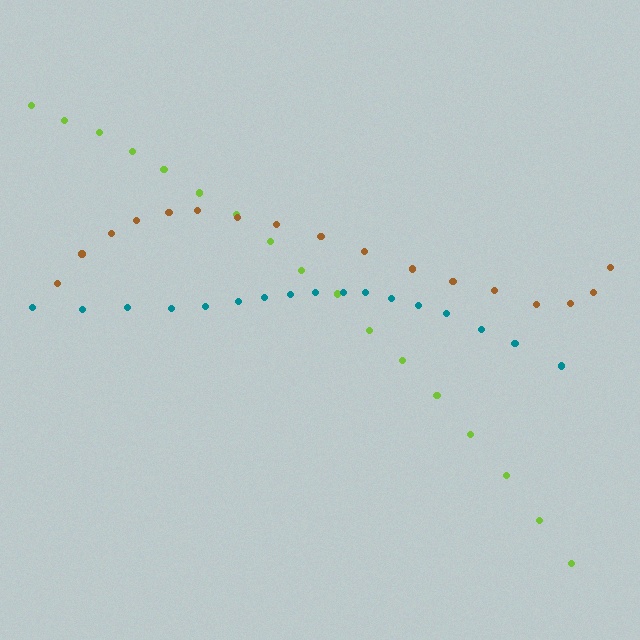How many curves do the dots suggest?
There are 3 distinct paths.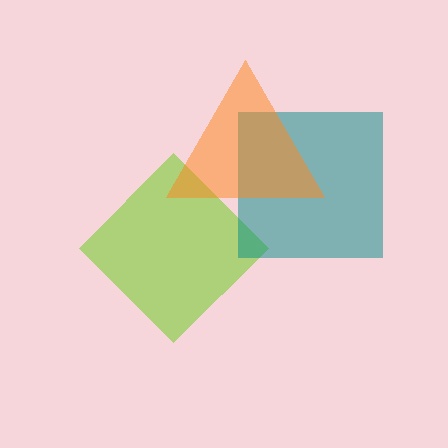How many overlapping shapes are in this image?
There are 3 overlapping shapes in the image.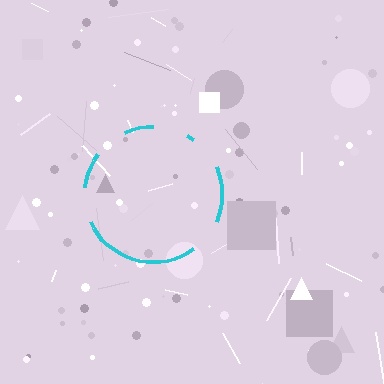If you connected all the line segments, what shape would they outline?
They would outline a circle.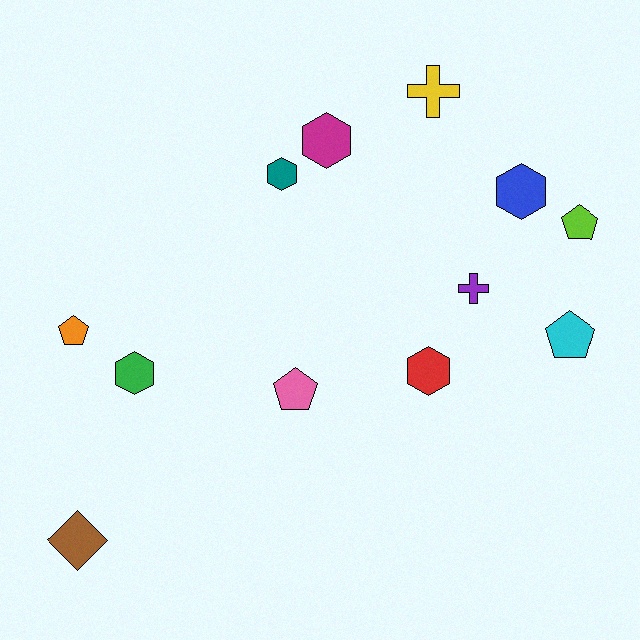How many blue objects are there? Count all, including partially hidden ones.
There is 1 blue object.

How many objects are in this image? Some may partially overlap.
There are 12 objects.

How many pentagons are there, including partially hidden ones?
There are 4 pentagons.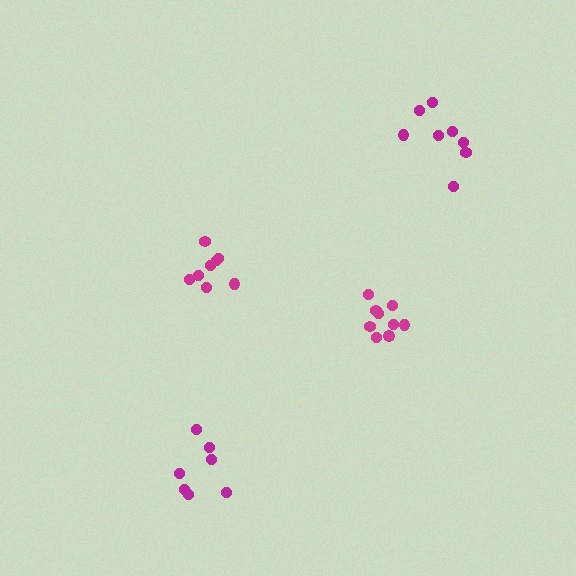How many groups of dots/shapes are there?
There are 4 groups.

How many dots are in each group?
Group 1: 8 dots, Group 2: 9 dots, Group 3: 8 dots, Group 4: 7 dots (32 total).